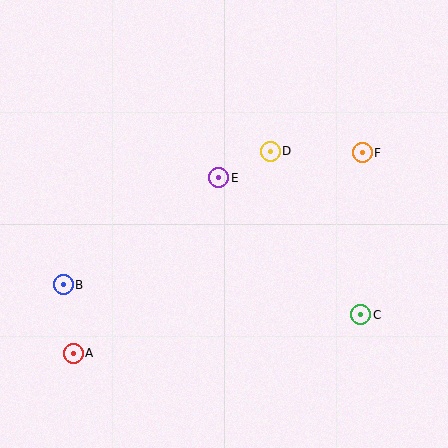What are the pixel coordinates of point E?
Point E is at (219, 178).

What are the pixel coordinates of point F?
Point F is at (362, 153).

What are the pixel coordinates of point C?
Point C is at (361, 315).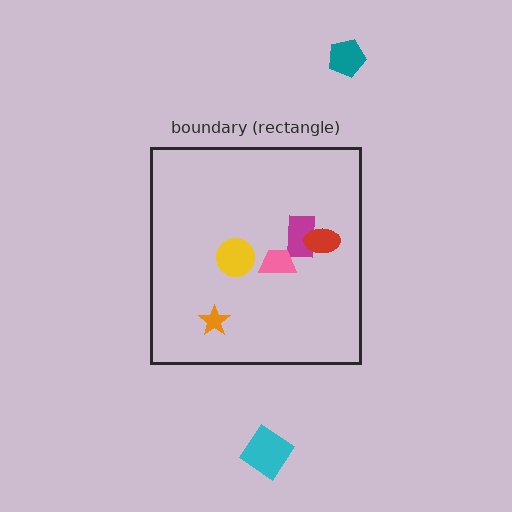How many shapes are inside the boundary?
5 inside, 2 outside.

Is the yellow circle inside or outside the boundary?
Inside.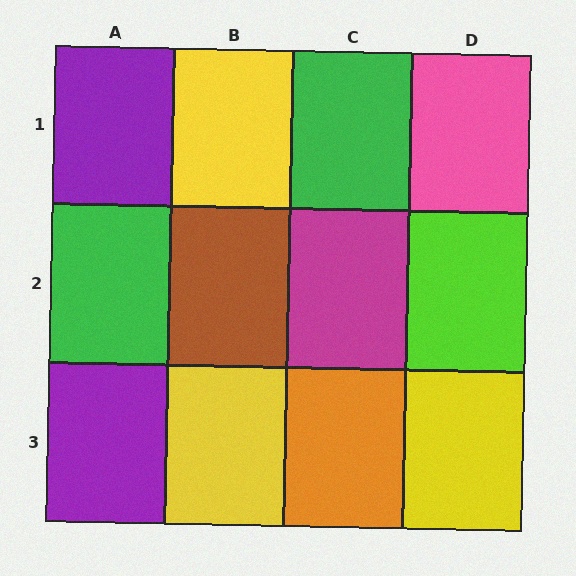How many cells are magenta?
1 cell is magenta.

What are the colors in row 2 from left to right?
Green, brown, magenta, lime.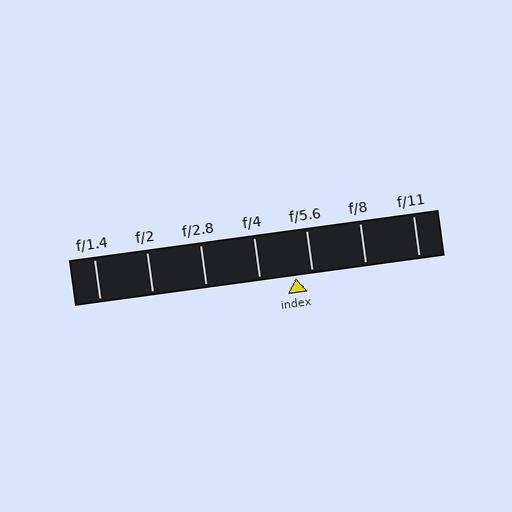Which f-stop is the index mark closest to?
The index mark is closest to f/5.6.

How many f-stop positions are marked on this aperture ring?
There are 7 f-stop positions marked.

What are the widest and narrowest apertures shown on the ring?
The widest aperture shown is f/1.4 and the narrowest is f/11.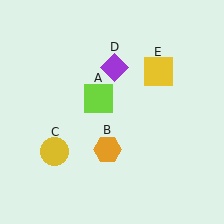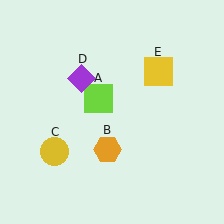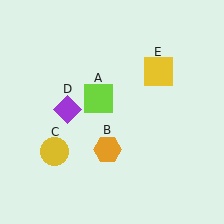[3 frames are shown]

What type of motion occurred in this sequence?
The purple diamond (object D) rotated counterclockwise around the center of the scene.